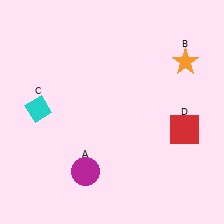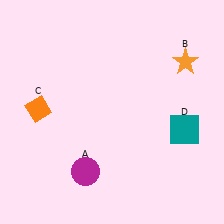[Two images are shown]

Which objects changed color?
C changed from cyan to orange. D changed from red to teal.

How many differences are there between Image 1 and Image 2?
There are 2 differences between the two images.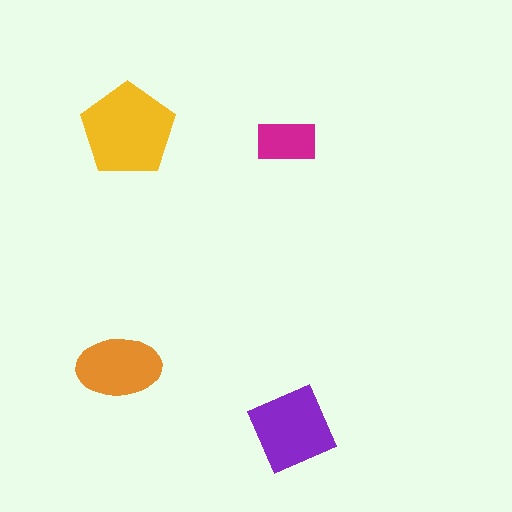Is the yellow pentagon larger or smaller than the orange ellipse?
Larger.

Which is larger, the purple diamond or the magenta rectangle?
The purple diamond.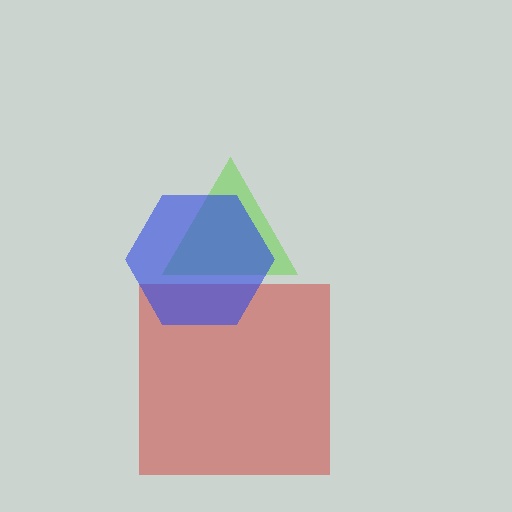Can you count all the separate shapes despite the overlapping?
Yes, there are 3 separate shapes.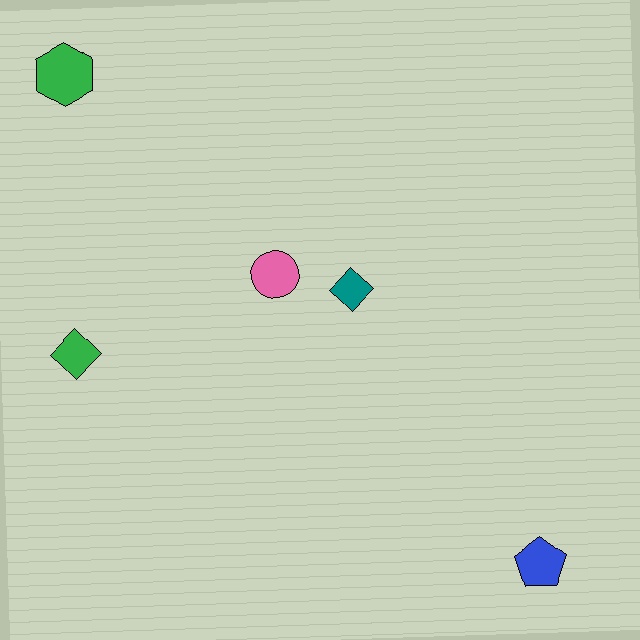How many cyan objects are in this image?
There are no cyan objects.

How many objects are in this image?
There are 5 objects.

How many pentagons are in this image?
There is 1 pentagon.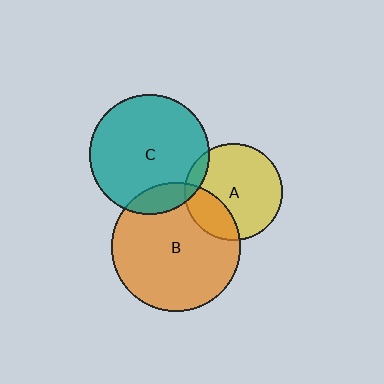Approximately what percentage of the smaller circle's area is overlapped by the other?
Approximately 10%.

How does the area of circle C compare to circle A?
Approximately 1.5 times.